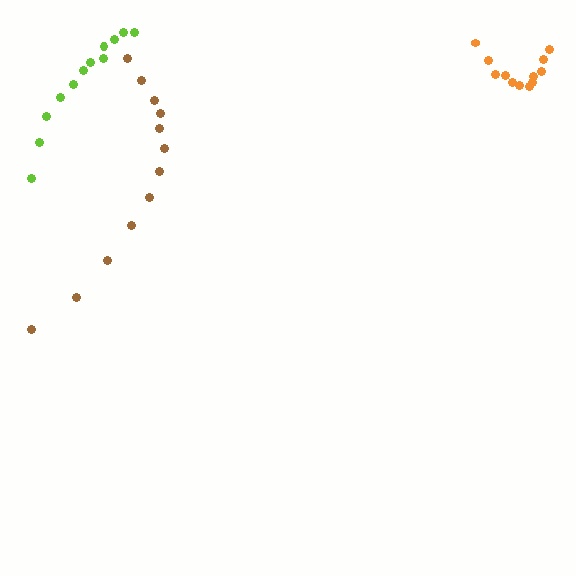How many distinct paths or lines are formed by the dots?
There are 3 distinct paths.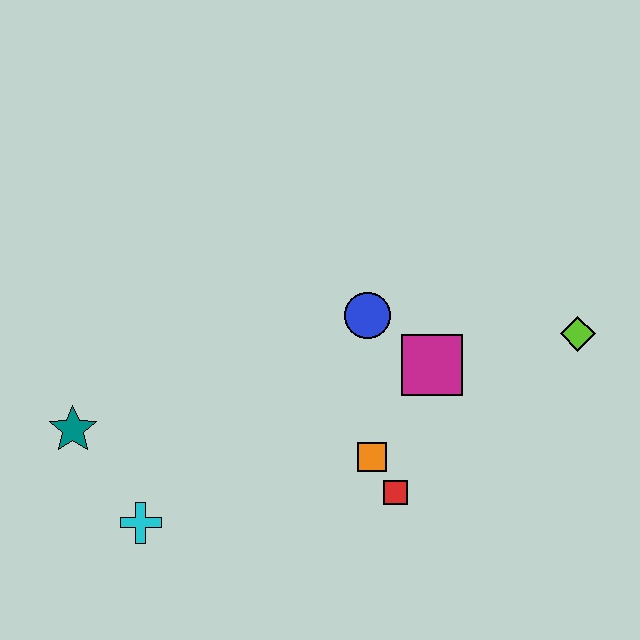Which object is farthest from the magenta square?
The teal star is farthest from the magenta square.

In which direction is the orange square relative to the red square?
The orange square is above the red square.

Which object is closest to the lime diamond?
The magenta square is closest to the lime diamond.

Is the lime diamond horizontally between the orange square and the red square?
No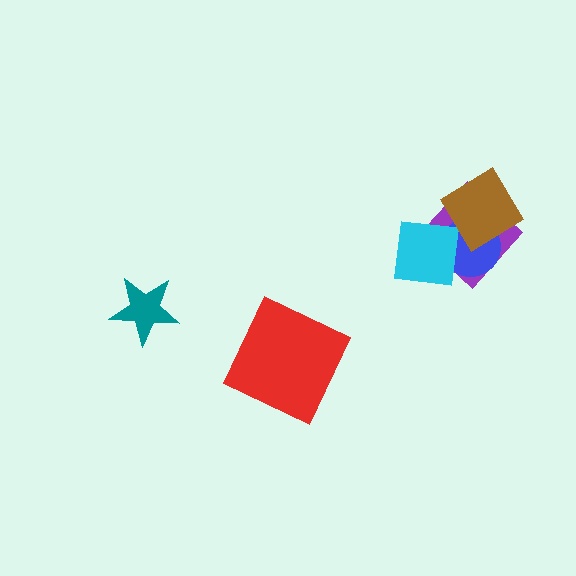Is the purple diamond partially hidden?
Yes, it is partially covered by another shape.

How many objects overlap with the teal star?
0 objects overlap with the teal star.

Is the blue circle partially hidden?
Yes, it is partially covered by another shape.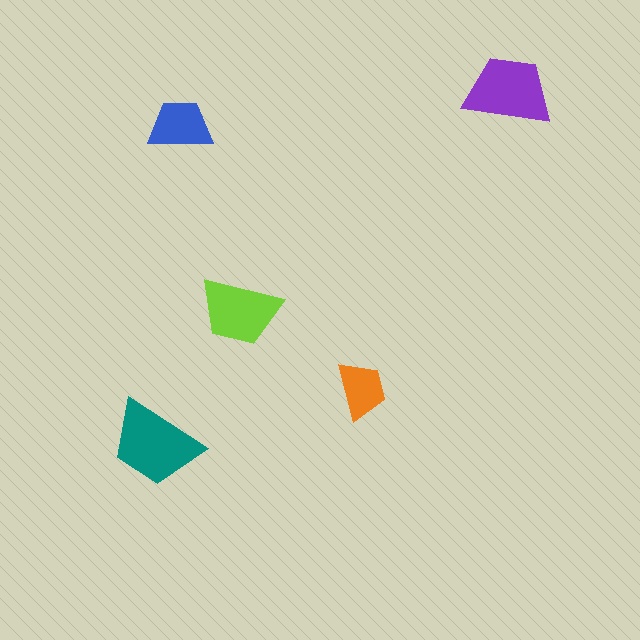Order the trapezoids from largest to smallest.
the teal one, the purple one, the lime one, the blue one, the orange one.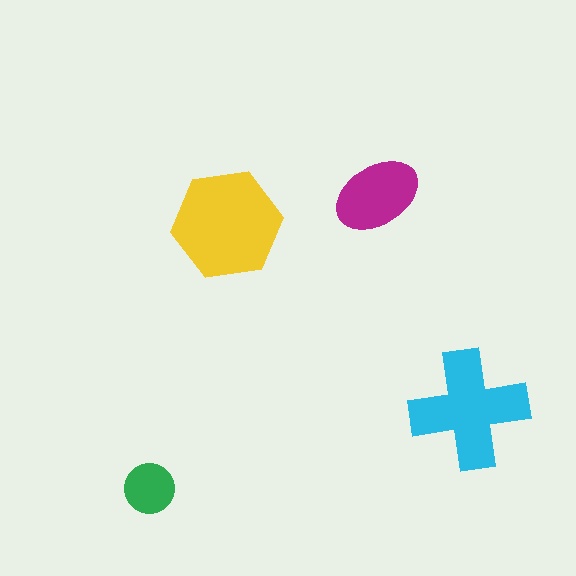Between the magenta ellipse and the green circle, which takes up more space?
The magenta ellipse.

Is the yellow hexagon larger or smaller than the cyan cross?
Larger.